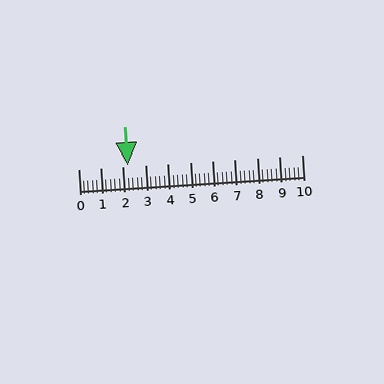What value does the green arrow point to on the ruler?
The green arrow points to approximately 2.2.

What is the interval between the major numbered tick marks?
The major tick marks are spaced 1 units apart.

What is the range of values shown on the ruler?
The ruler shows values from 0 to 10.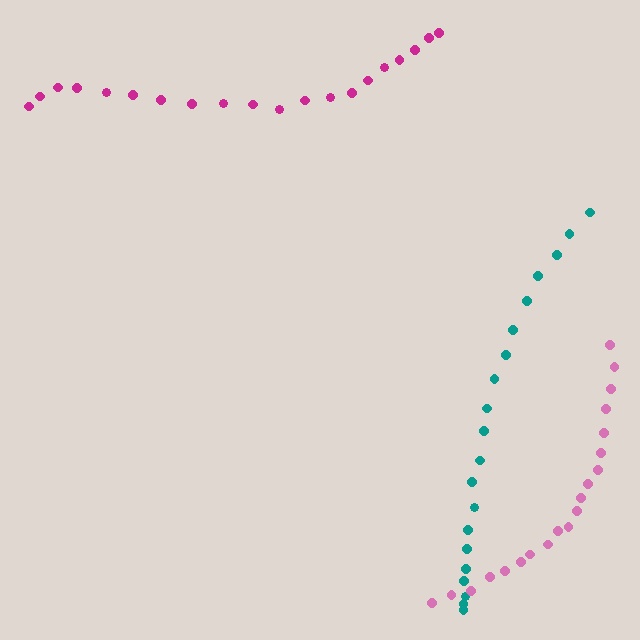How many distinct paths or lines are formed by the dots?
There are 3 distinct paths.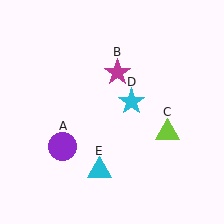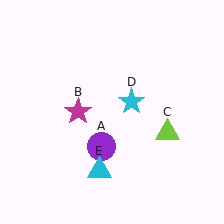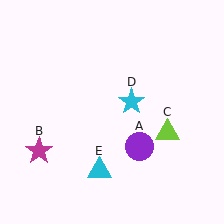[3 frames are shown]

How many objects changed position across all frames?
2 objects changed position: purple circle (object A), magenta star (object B).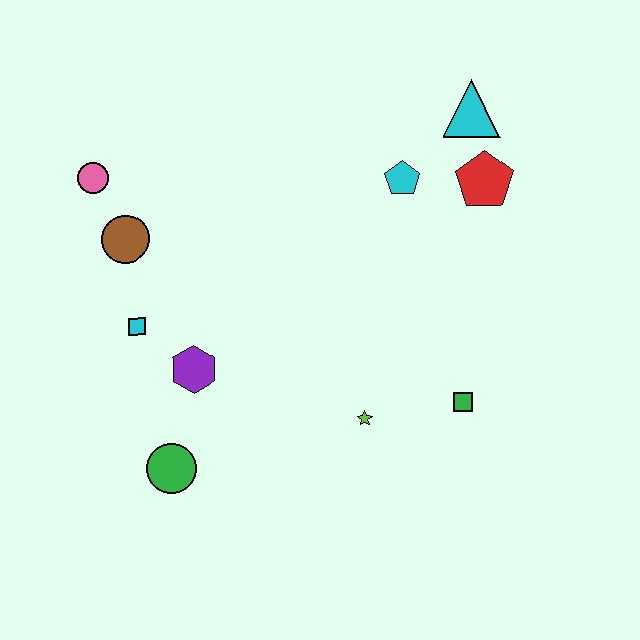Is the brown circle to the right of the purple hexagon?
No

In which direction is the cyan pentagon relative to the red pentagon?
The cyan pentagon is to the left of the red pentagon.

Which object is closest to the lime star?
The green square is closest to the lime star.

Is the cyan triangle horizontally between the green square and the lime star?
No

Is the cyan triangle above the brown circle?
Yes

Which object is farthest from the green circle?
The cyan triangle is farthest from the green circle.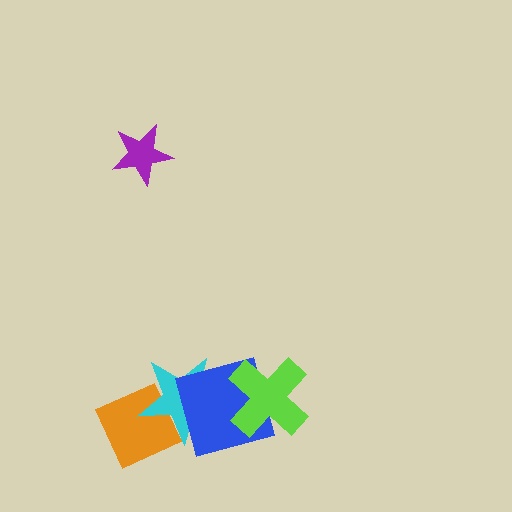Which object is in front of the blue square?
The lime cross is in front of the blue square.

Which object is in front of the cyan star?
The blue square is in front of the cyan star.